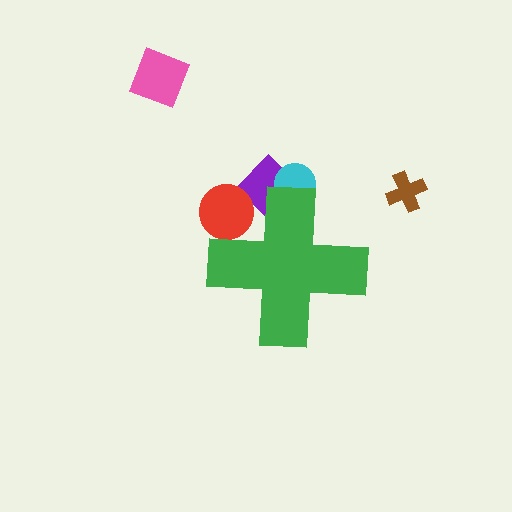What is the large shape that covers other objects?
A green cross.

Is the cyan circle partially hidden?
Yes, the cyan circle is partially hidden behind the green cross.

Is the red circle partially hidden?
Yes, the red circle is partially hidden behind the green cross.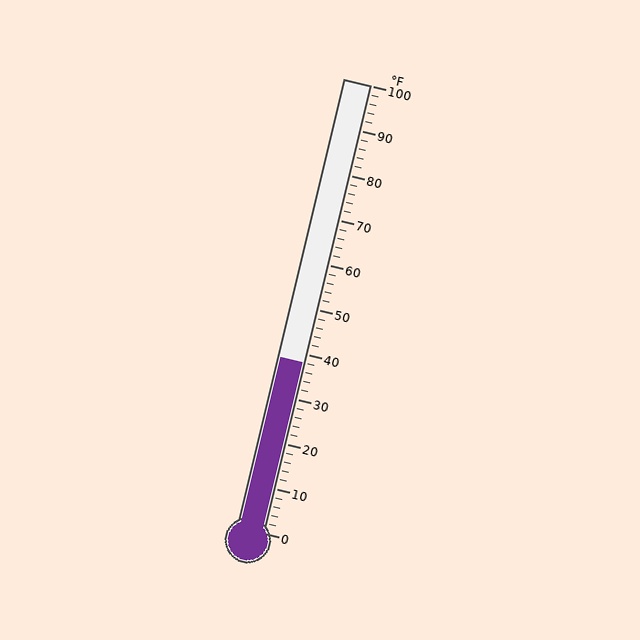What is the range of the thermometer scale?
The thermometer scale ranges from 0°F to 100°F.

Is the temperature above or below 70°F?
The temperature is below 70°F.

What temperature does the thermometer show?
The thermometer shows approximately 38°F.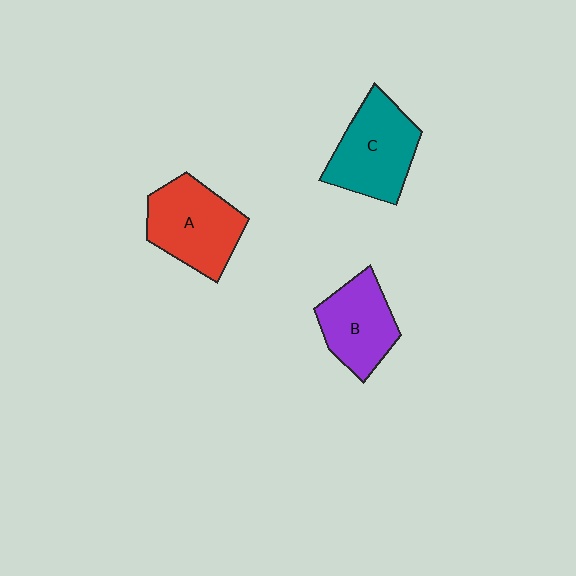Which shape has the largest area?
Shape A (red).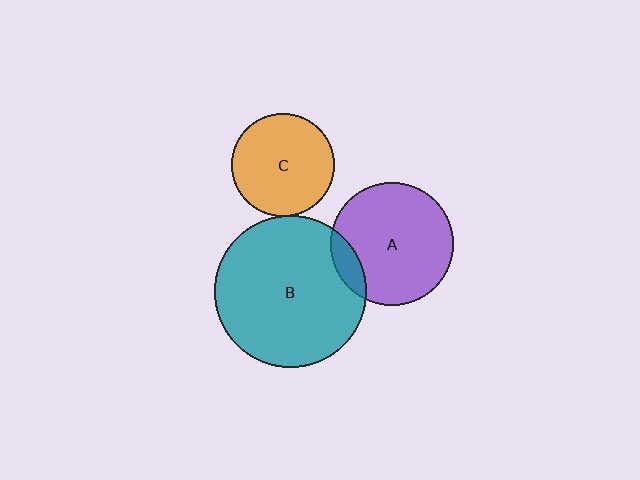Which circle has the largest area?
Circle B (teal).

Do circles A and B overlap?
Yes.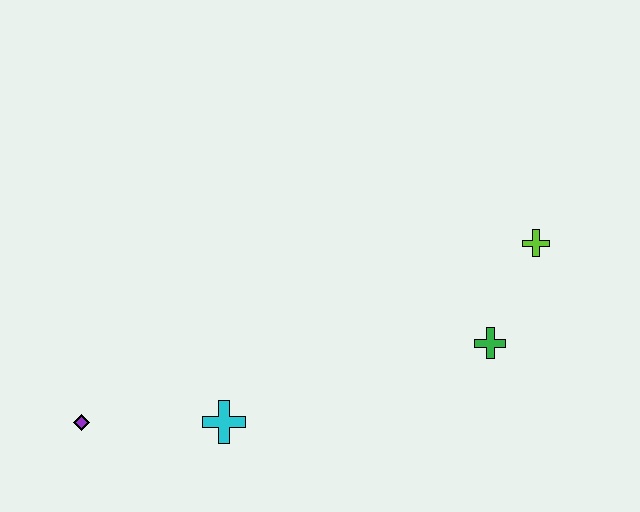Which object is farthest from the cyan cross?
The lime cross is farthest from the cyan cross.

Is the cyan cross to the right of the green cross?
No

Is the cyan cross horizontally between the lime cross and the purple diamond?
Yes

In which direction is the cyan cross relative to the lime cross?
The cyan cross is to the left of the lime cross.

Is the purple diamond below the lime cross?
Yes